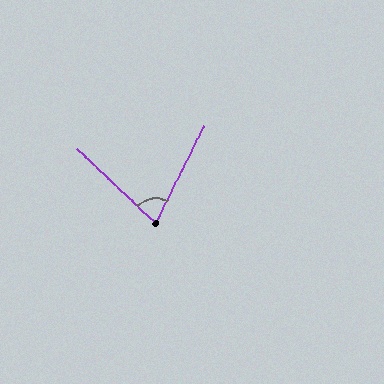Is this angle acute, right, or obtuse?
It is acute.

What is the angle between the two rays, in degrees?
Approximately 73 degrees.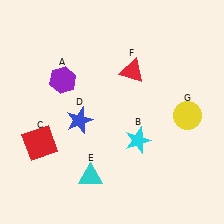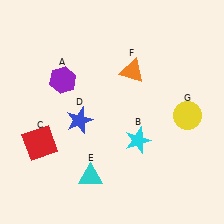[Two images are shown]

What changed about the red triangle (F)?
In Image 1, F is red. In Image 2, it changed to orange.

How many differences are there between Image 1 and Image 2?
There is 1 difference between the two images.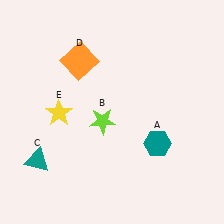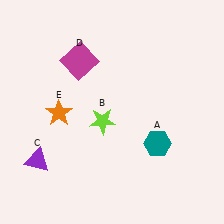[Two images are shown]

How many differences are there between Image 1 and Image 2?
There are 3 differences between the two images.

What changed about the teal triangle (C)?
In Image 1, C is teal. In Image 2, it changed to purple.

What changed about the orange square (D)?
In Image 1, D is orange. In Image 2, it changed to magenta.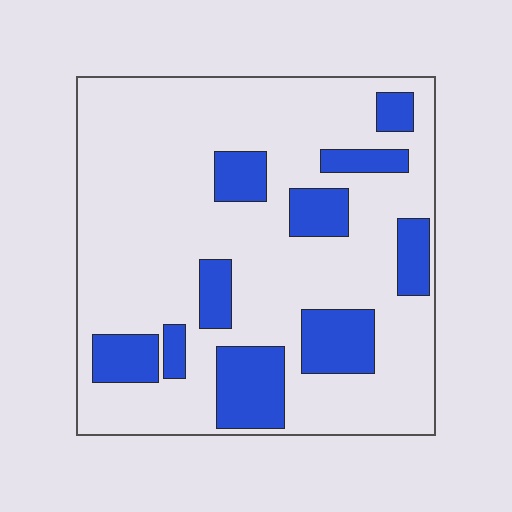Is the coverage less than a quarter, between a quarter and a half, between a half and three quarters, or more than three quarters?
Less than a quarter.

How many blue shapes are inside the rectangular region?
10.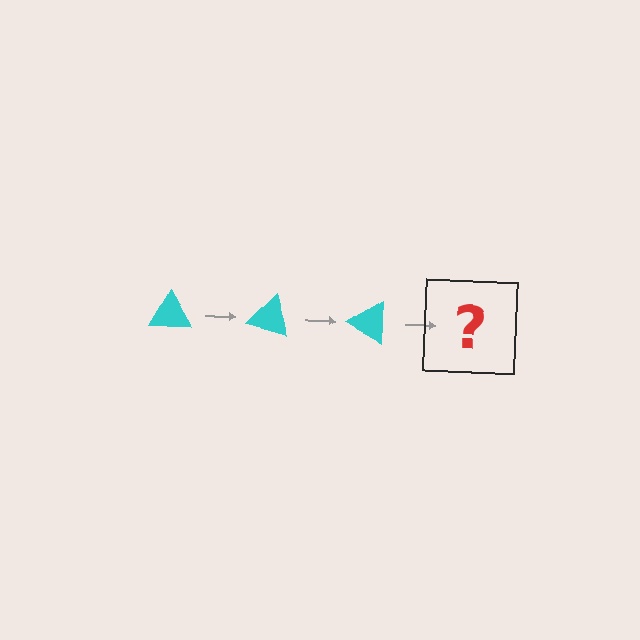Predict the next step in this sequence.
The next step is a cyan triangle rotated 45 degrees.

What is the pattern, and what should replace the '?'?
The pattern is that the triangle rotates 15 degrees each step. The '?' should be a cyan triangle rotated 45 degrees.